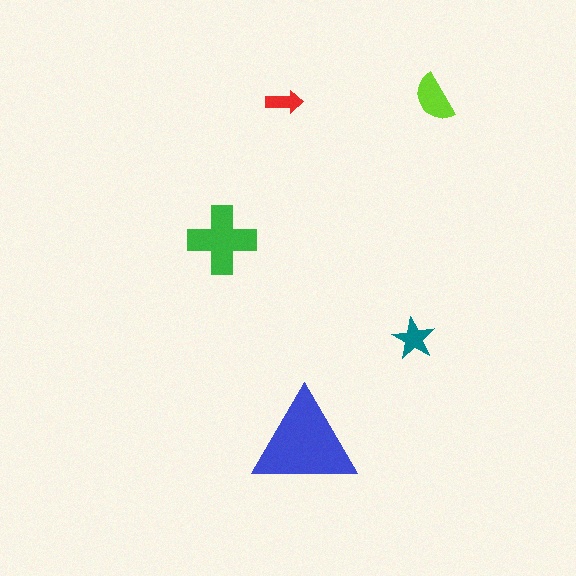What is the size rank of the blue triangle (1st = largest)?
1st.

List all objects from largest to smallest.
The blue triangle, the green cross, the lime semicircle, the teal star, the red arrow.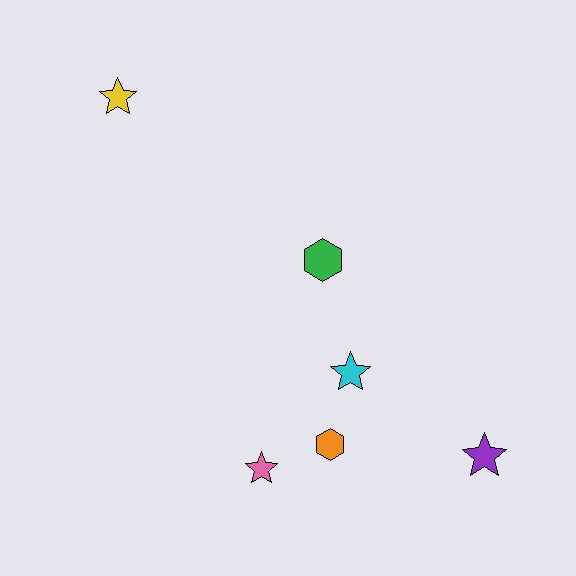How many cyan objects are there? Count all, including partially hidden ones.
There is 1 cyan object.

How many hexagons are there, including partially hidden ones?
There are 2 hexagons.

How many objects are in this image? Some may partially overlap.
There are 6 objects.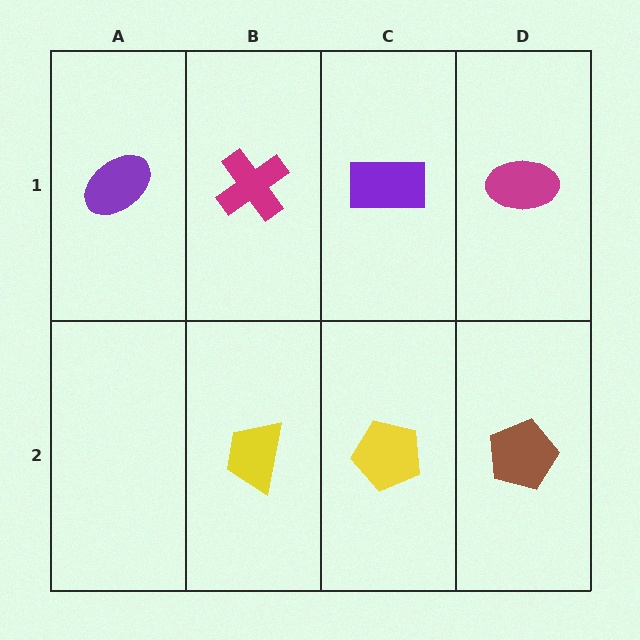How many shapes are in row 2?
3 shapes.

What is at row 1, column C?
A purple rectangle.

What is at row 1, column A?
A purple ellipse.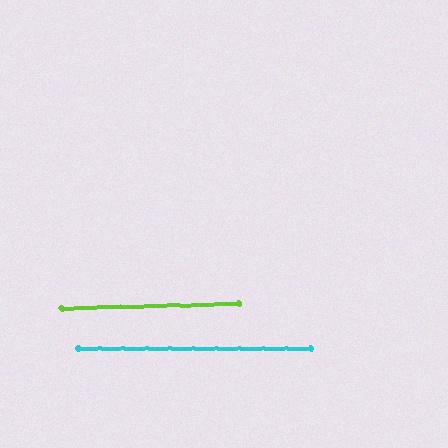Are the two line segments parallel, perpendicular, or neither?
Parallel — their directions differ by only 1.2°.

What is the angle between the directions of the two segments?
Approximately 1 degree.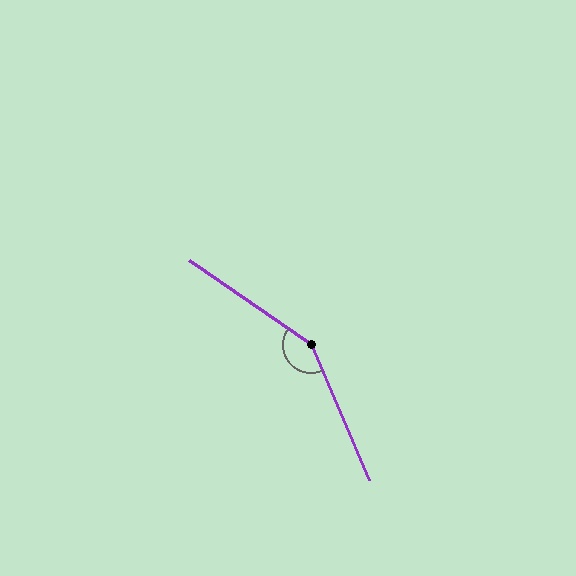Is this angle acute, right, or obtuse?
It is obtuse.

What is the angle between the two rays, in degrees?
Approximately 148 degrees.